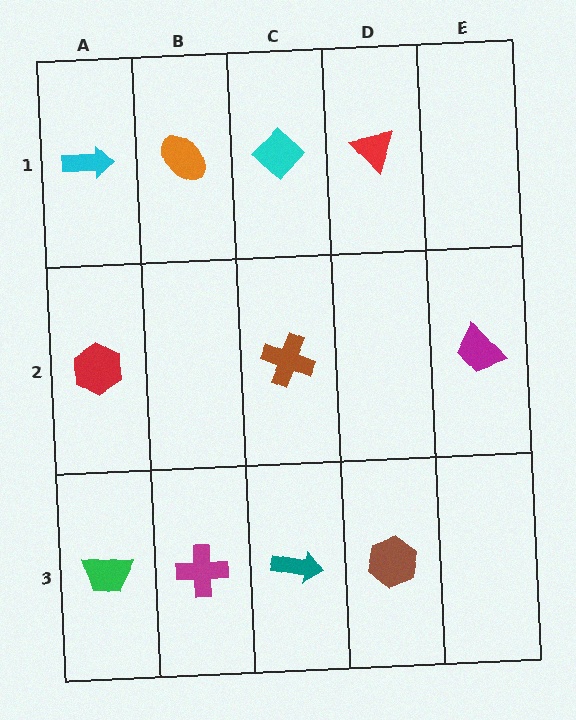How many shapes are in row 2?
3 shapes.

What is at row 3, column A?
A green trapezoid.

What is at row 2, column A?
A red hexagon.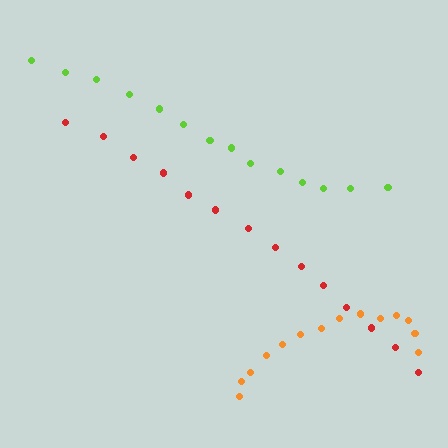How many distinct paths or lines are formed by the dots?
There are 3 distinct paths.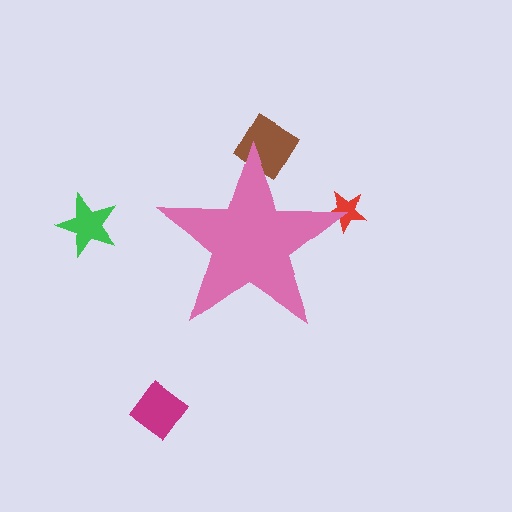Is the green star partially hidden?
No, the green star is fully visible.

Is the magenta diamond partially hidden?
No, the magenta diamond is fully visible.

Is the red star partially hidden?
Yes, the red star is partially hidden behind the pink star.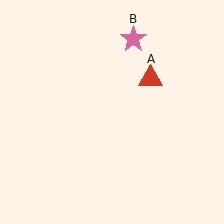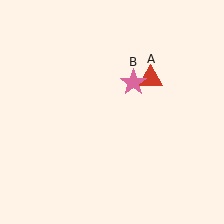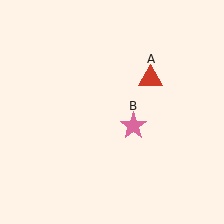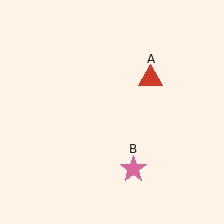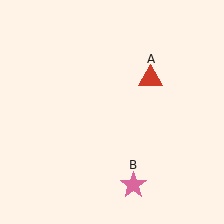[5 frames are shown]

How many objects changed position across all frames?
1 object changed position: pink star (object B).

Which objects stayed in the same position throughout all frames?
Red triangle (object A) remained stationary.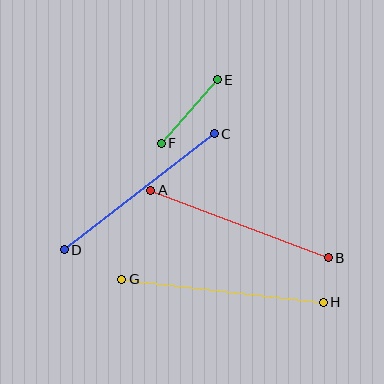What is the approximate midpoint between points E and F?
The midpoint is at approximately (189, 111) pixels.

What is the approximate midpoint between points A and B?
The midpoint is at approximately (239, 224) pixels.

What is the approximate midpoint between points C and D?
The midpoint is at approximately (139, 192) pixels.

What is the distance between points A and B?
The distance is approximately 190 pixels.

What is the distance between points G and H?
The distance is approximately 203 pixels.